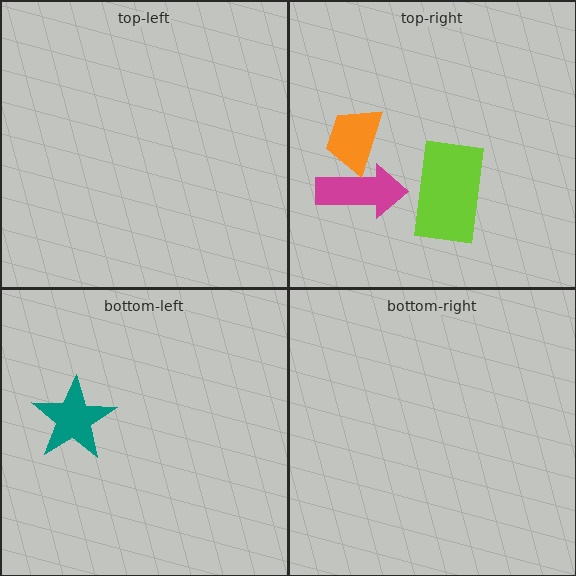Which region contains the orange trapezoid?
The top-right region.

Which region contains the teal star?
The bottom-left region.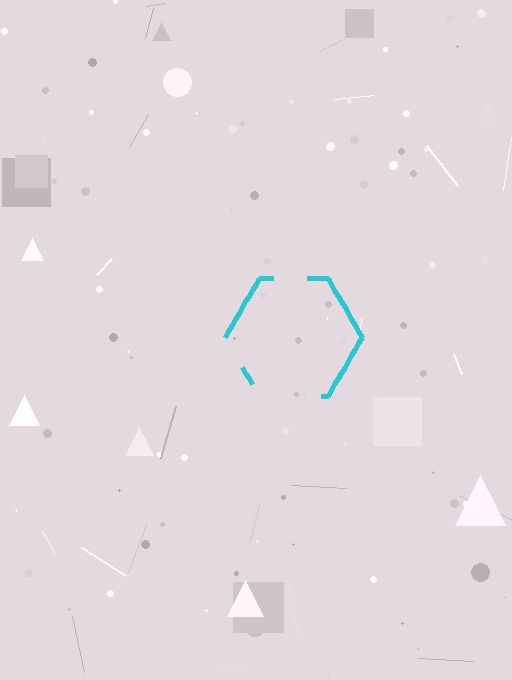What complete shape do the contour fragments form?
The contour fragments form a hexagon.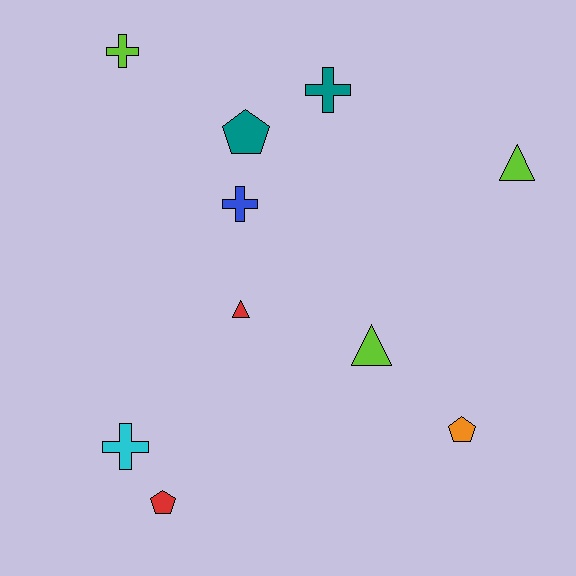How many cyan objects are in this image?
There is 1 cyan object.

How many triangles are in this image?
There are 3 triangles.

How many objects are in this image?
There are 10 objects.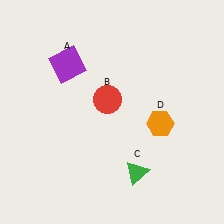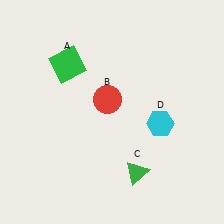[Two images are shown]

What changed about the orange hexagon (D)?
In Image 1, D is orange. In Image 2, it changed to cyan.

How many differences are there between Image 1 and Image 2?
There are 2 differences between the two images.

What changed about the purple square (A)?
In Image 1, A is purple. In Image 2, it changed to green.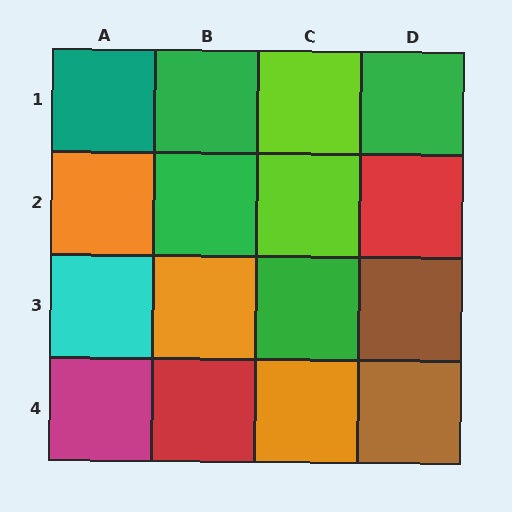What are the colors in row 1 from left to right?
Teal, green, lime, green.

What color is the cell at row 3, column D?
Brown.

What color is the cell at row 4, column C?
Orange.